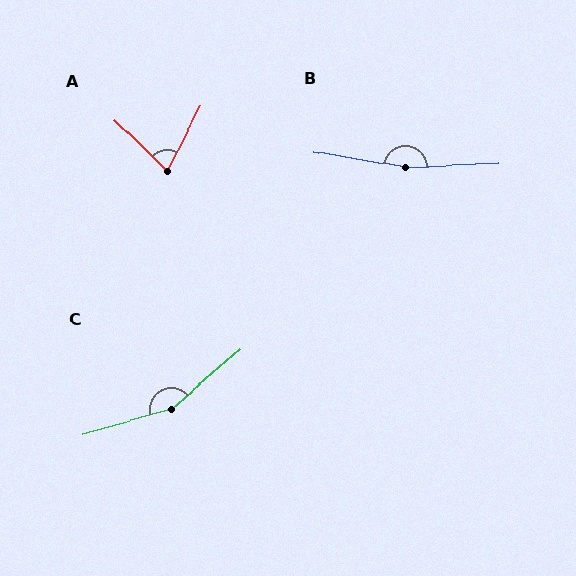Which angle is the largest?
B, at approximately 168 degrees.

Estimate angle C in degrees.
Approximately 155 degrees.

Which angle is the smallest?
A, at approximately 73 degrees.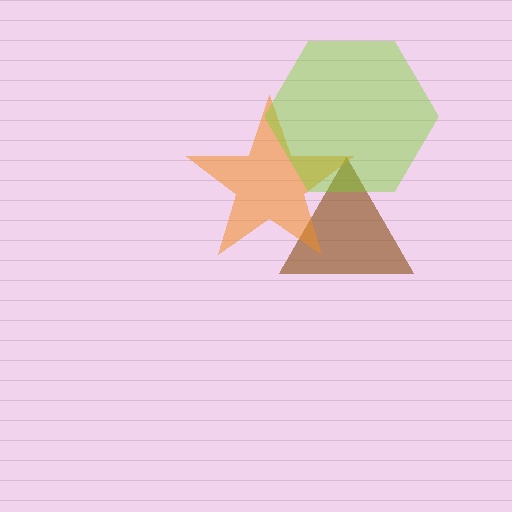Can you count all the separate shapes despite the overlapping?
Yes, there are 3 separate shapes.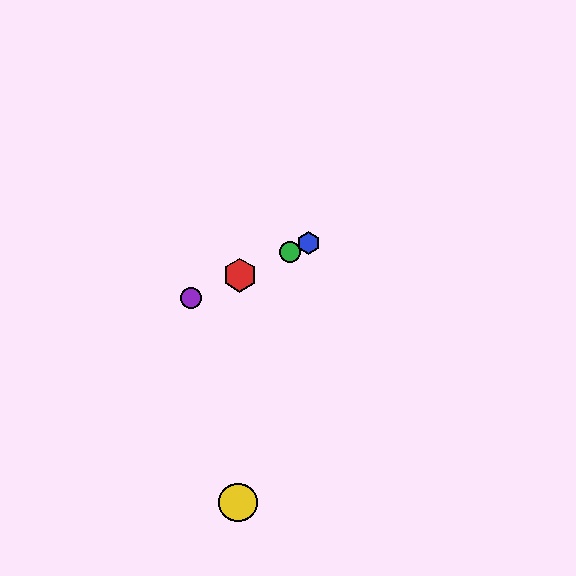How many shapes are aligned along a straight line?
4 shapes (the red hexagon, the blue hexagon, the green circle, the purple circle) are aligned along a straight line.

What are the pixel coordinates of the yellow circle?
The yellow circle is at (238, 502).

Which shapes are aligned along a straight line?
The red hexagon, the blue hexagon, the green circle, the purple circle are aligned along a straight line.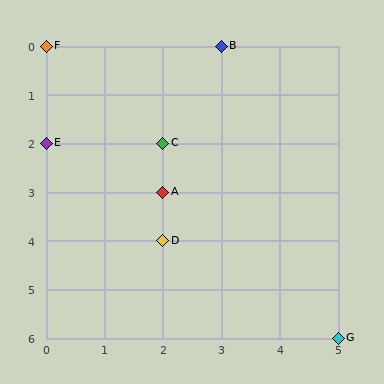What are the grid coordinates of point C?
Point C is at grid coordinates (2, 2).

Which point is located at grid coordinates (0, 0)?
Point F is at (0, 0).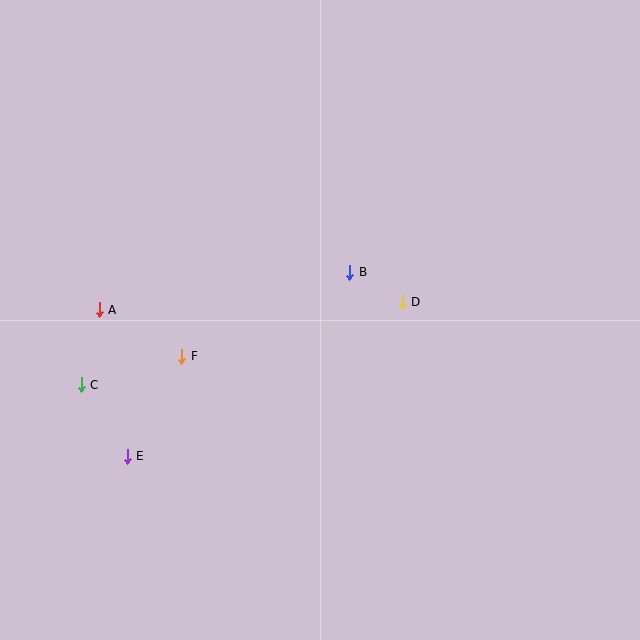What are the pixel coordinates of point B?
Point B is at (350, 272).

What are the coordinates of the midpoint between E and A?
The midpoint between E and A is at (113, 383).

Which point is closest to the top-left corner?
Point A is closest to the top-left corner.